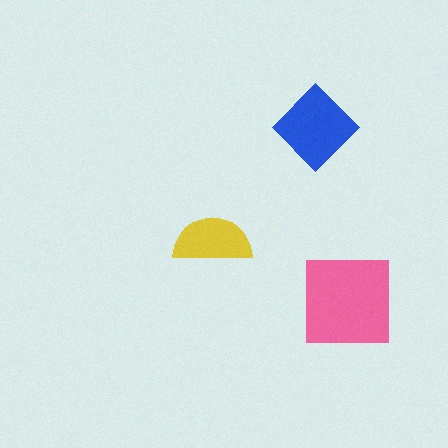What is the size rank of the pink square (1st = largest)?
1st.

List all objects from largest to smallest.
The pink square, the blue diamond, the yellow semicircle.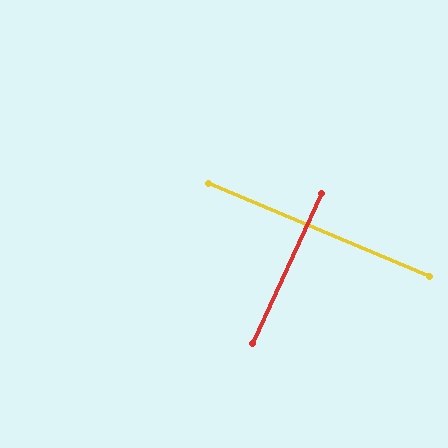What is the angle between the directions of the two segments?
Approximately 88 degrees.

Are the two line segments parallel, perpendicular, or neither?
Perpendicular — they meet at approximately 88°.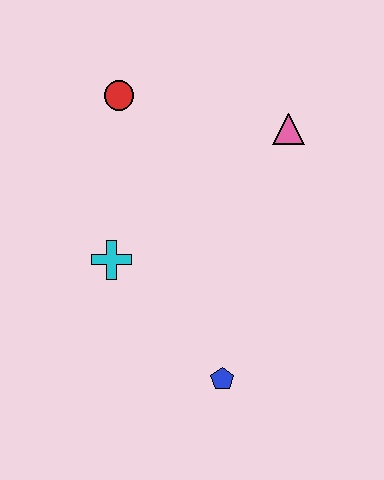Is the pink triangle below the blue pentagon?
No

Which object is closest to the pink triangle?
The red circle is closest to the pink triangle.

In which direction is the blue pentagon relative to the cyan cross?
The blue pentagon is below the cyan cross.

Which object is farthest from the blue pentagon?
The red circle is farthest from the blue pentagon.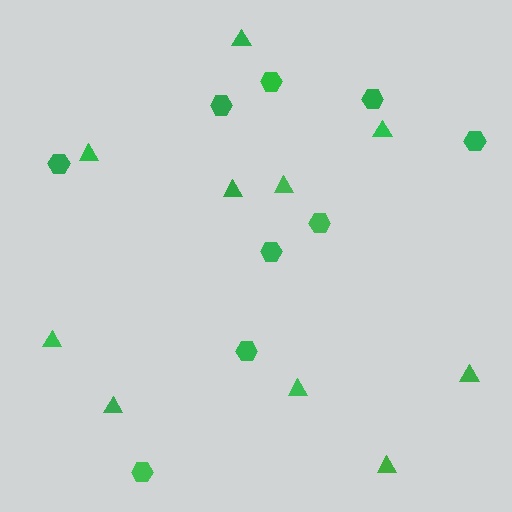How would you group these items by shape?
There are 2 groups: one group of hexagons (9) and one group of triangles (10).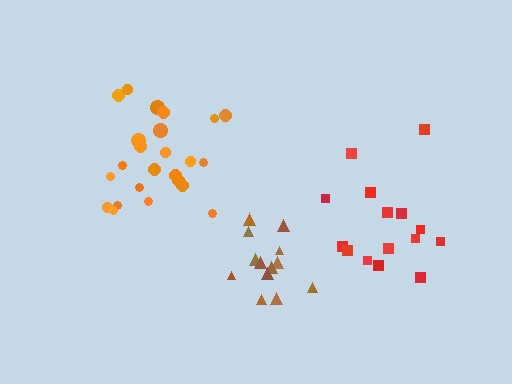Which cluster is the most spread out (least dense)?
Red.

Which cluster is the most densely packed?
Brown.